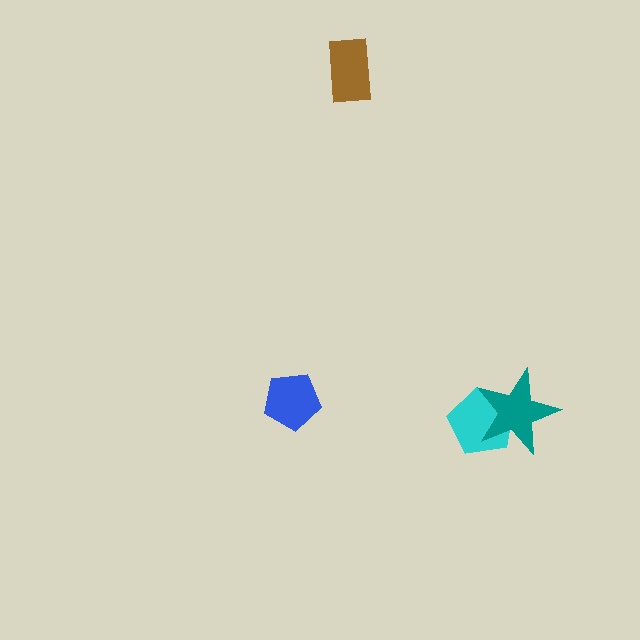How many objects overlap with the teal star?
1 object overlaps with the teal star.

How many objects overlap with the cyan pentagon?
1 object overlaps with the cyan pentagon.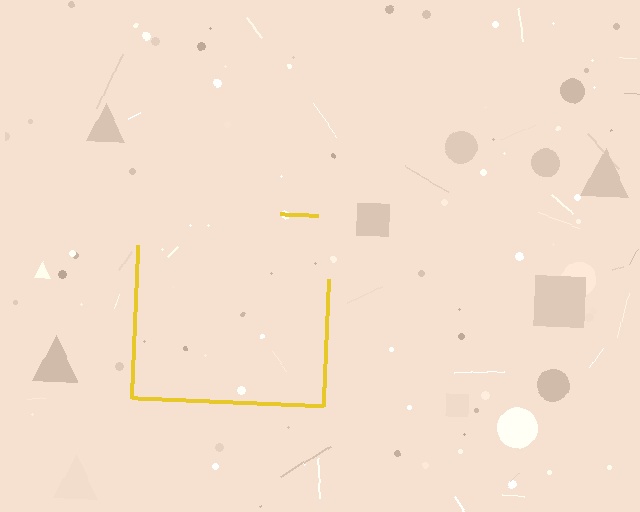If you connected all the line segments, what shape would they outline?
They would outline a square.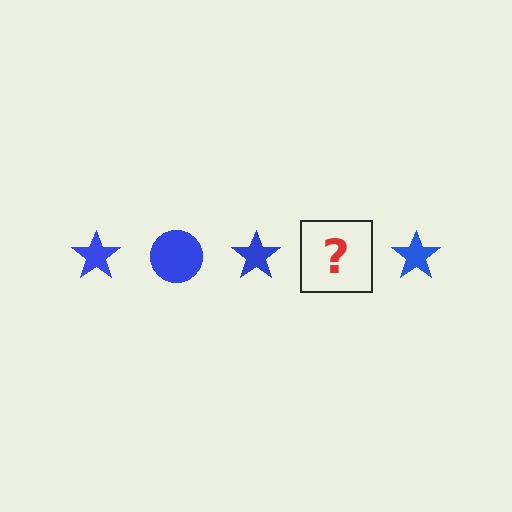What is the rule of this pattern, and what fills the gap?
The rule is that the pattern cycles through star, circle shapes in blue. The gap should be filled with a blue circle.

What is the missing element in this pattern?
The missing element is a blue circle.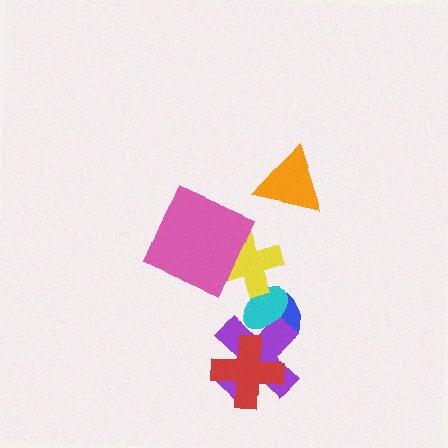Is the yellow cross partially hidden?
Yes, it is partially covered by another shape.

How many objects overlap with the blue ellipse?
2 objects overlap with the blue ellipse.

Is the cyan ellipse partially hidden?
Yes, it is partially covered by another shape.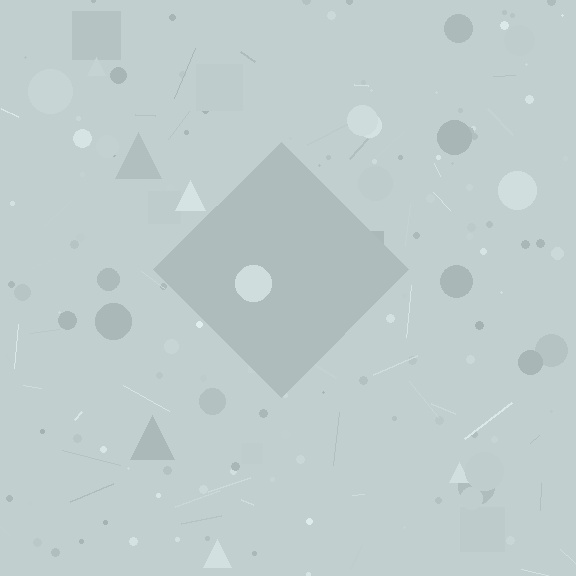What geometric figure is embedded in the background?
A diamond is embedded in the background.